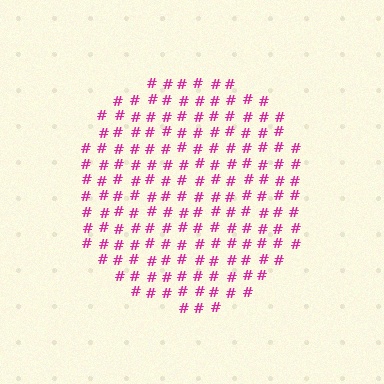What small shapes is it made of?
It is made of small hash symbols.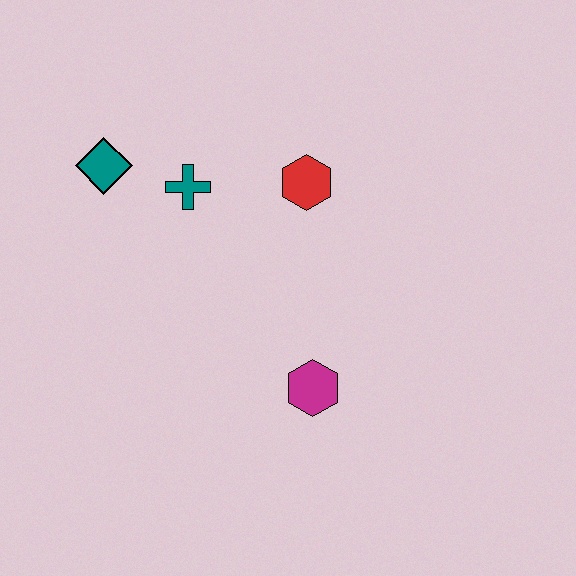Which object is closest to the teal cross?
The teal diamond is closest to the teal cross.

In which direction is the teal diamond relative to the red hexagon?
The teal diamond is to the left of the red hexagon.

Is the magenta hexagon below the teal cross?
Yes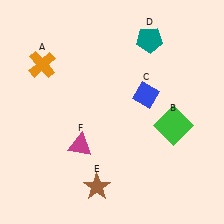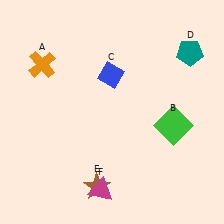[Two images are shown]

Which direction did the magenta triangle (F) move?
The magenta triangle (F) moved down.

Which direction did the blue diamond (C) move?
The blue diamond (C) moved left.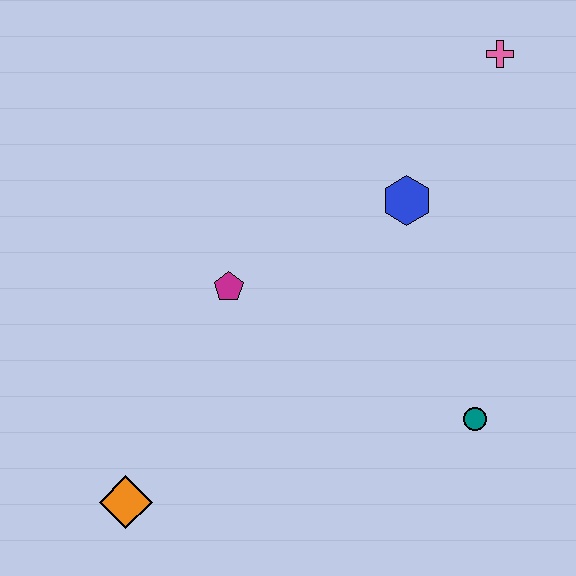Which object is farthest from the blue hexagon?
The orange diamond is farthest from the blue hexagon.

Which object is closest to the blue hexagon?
The pink cross is closest to the blue hexagon.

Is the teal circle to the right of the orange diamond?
Yes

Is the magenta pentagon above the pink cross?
No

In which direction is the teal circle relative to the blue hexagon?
The teal circle is below the blue hexagon.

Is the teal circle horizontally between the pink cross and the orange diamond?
Yes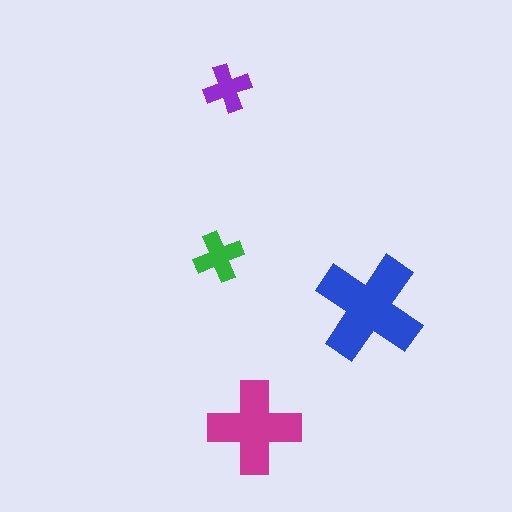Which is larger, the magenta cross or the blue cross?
The blue one.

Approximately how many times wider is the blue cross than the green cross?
About 2 times wider.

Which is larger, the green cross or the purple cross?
The green one.